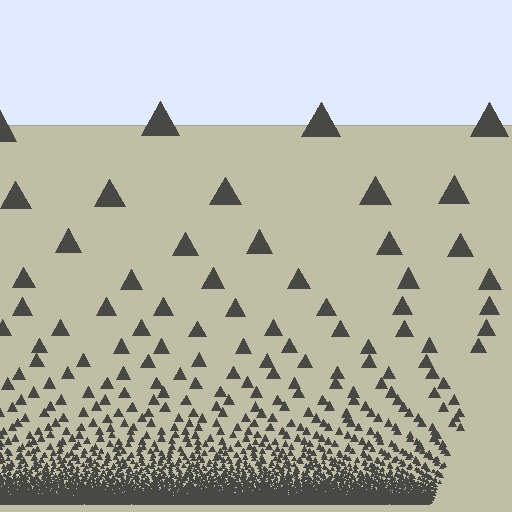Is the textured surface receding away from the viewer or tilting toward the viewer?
The surface appears to tilt toward the viewer. Texture elements get larger and sparser toward the top.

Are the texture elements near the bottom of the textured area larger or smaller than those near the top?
Smaller. The gradient is inverted — elements near the bottom are smaller and denser.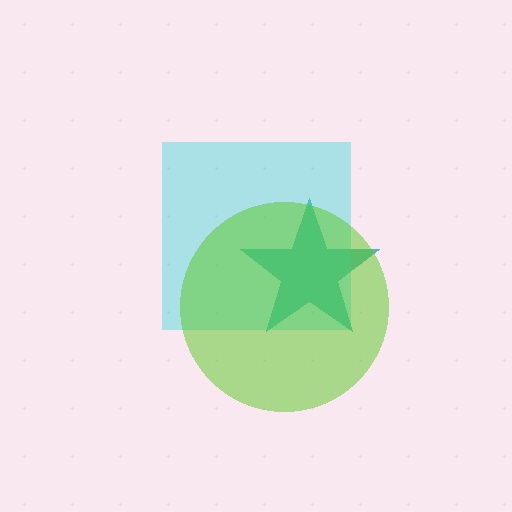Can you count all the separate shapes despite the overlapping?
Yes, there are 3 separate shapes.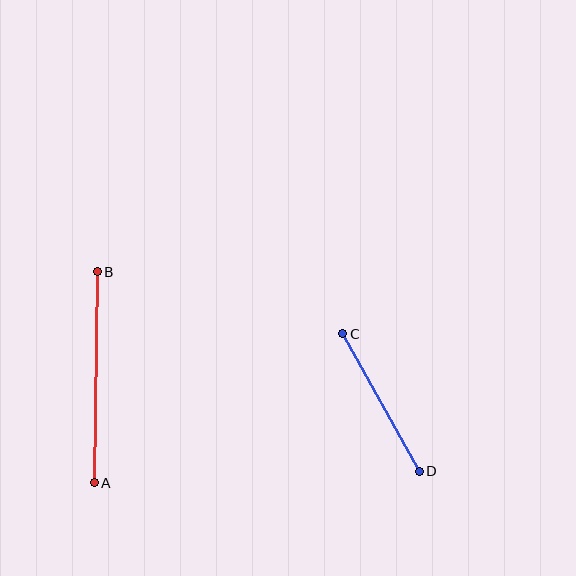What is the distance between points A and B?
The distance is approximately 211 pixels.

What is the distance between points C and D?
The distance is approximately 157 pixels.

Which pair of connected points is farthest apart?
Points A and B are farthest apart.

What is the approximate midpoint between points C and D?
The midpoint is at approximately (381, 403) pixels.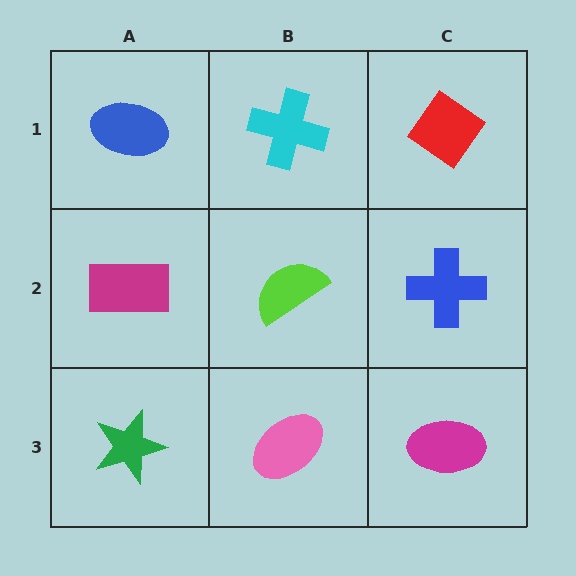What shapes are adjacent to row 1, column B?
A lime semicircle (row 2, column B), a blue ellipse (row 1, column A), a red diamond (row 1, column C).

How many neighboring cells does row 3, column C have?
2.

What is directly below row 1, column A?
A magenta rectangle.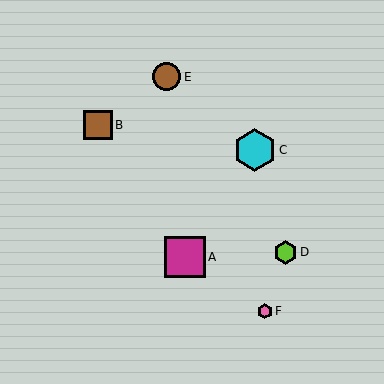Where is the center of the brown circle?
The center of the brown circle is at (167, 77).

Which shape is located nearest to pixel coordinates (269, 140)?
The cyan hexagon (labeled C) at (255, 150) is nearest to that location.